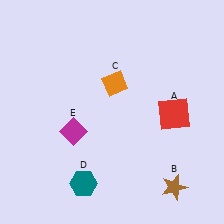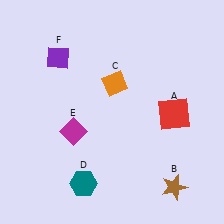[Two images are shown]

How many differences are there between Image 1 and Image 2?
There is 1 difference between the two images.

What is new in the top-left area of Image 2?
A purple diamond (F) was added in the top-left area of Image 2.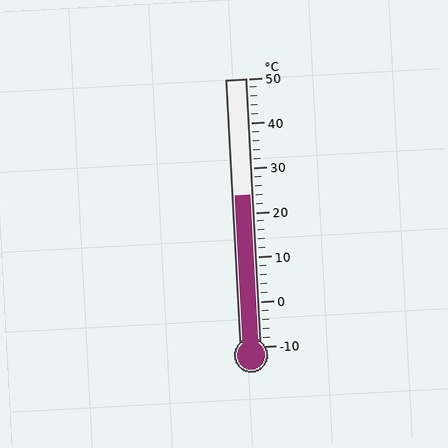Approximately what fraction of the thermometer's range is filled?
The thermometer is filled to approximately 55% of its range.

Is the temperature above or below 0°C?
The temperature is above 0°C.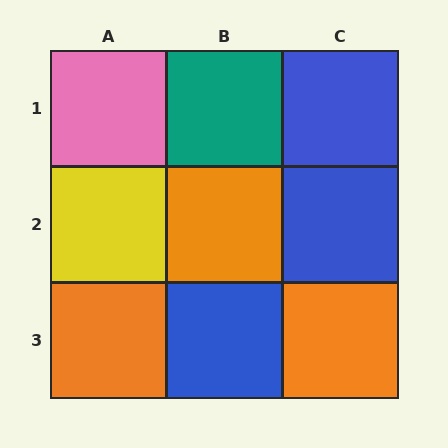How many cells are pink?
1 cell is pink.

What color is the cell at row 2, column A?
Yellow.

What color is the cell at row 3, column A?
Orange.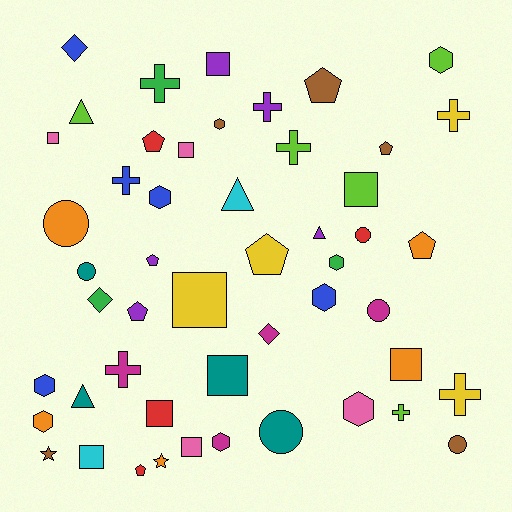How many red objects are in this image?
There are 4 red objects.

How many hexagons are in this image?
There are 9 hexagons.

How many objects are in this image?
There are 50 objects.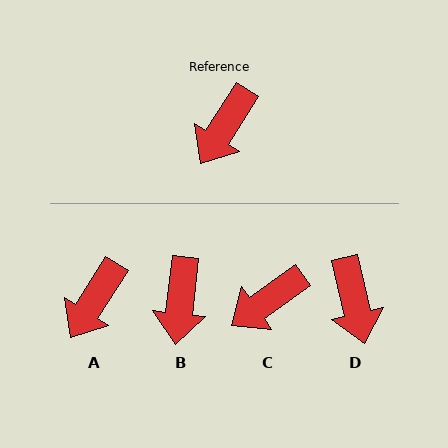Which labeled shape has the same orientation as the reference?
A.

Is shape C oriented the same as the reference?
No, it is off by about 22 degrees.